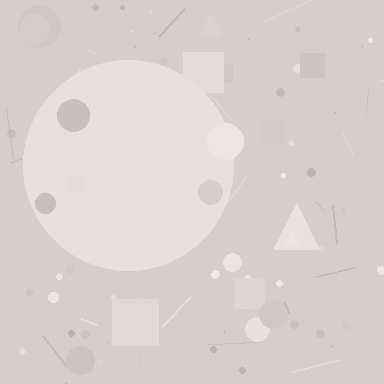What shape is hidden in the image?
A circle is hidden in the image.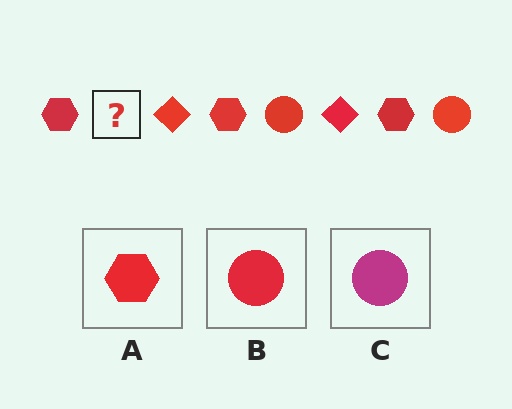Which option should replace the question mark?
Option B.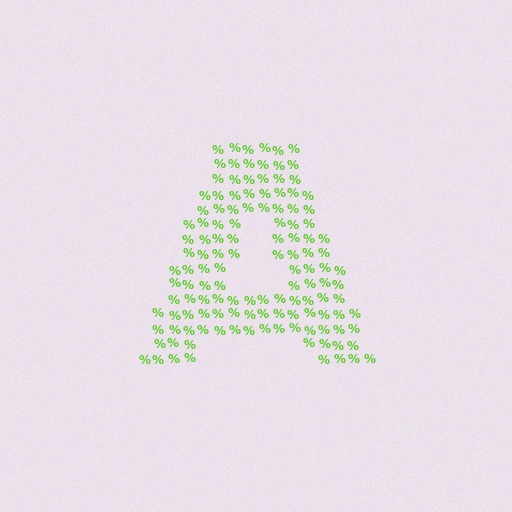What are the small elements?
The small elements are percent signs.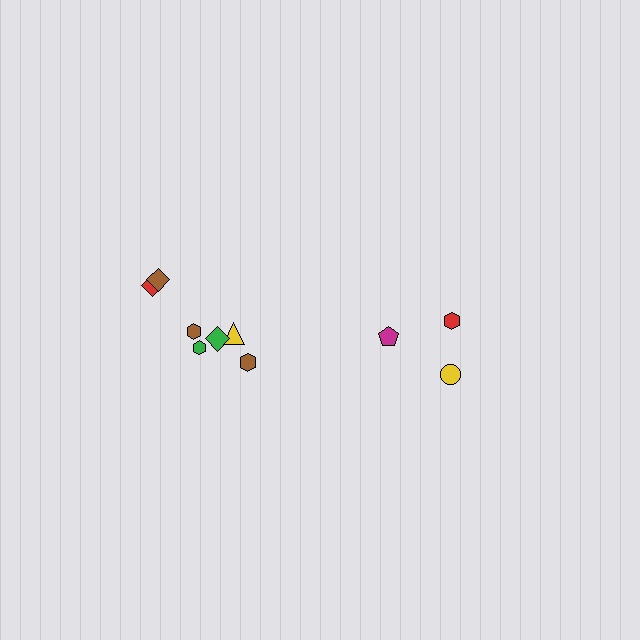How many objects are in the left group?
There are 7 objects.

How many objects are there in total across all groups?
There are 10 objects.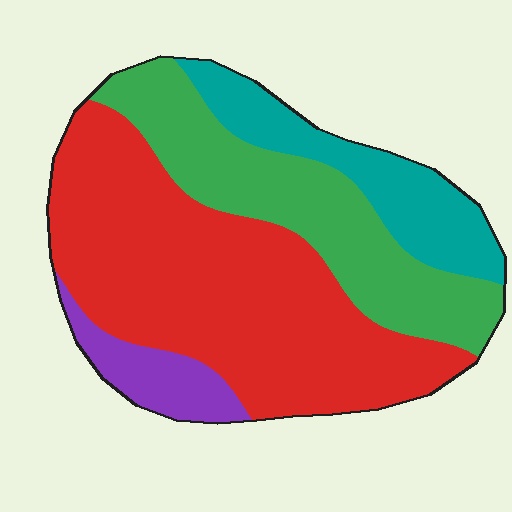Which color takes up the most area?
Red, at roughly 50%.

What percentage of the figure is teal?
Teal takes up about one sixth (1/6) of the figure.